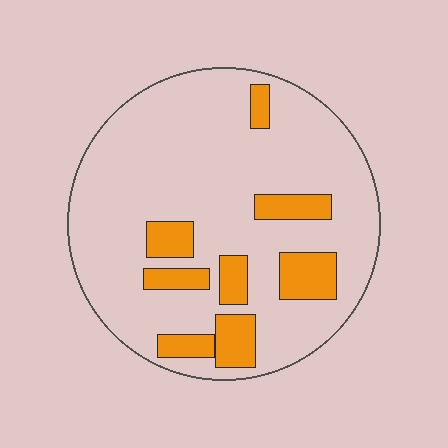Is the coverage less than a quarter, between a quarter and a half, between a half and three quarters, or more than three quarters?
Less than a quarter.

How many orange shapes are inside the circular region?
8.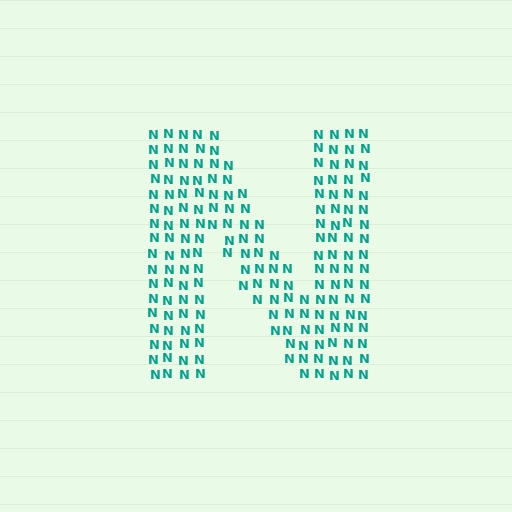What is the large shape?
The large shape is the letter N.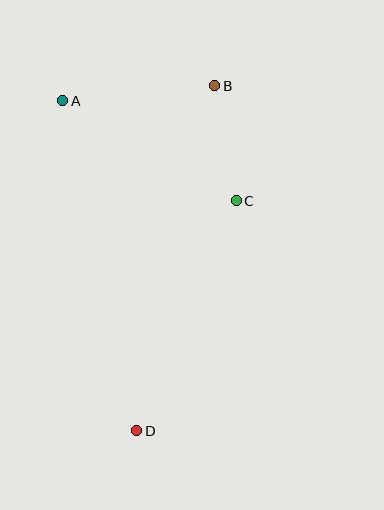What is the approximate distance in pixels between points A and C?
The distance between A and C is approximately 200 pixels.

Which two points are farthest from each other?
Points B and D are farthest from each other.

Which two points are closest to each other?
Points B and C are closest to each other.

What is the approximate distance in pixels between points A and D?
The distance between A and D is approximately 338 pixels.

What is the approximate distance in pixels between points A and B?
The distance between A and B is approximately 153 pixels.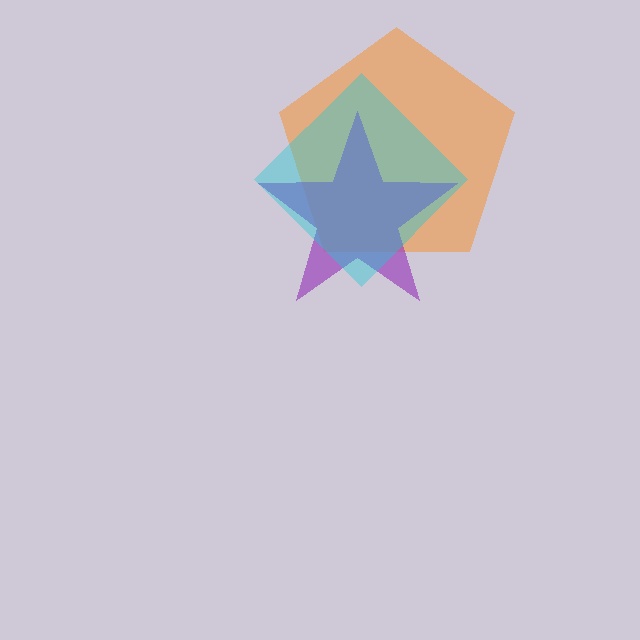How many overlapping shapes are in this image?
There are 3 overlapping shapes in the image.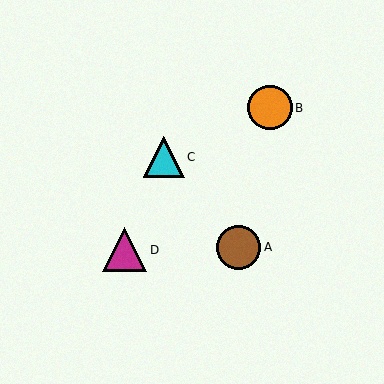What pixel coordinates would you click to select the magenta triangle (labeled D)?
Click at (125, 250) to select the magenta triangle D.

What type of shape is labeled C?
Shape C is a cyan triangle.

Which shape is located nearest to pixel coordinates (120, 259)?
The magenta triangle (labeled D) at (125, 250) is nearest to that location.